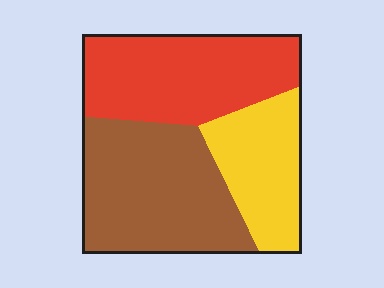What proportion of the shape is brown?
Brown takes up about two fifths (2/5) of the shape.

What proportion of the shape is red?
Red takes up about three eighths (3/8) of the shape.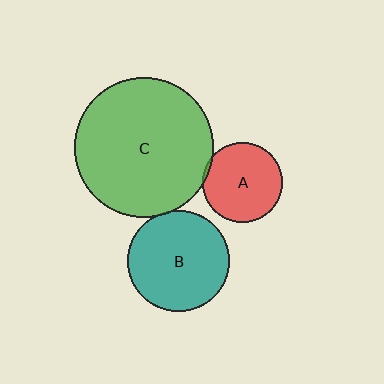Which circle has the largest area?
Circle C (green).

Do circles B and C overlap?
Yes.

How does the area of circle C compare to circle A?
Approximately 3.0 times.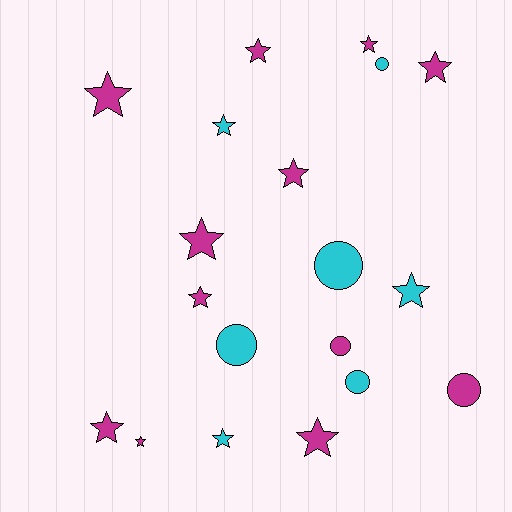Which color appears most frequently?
Magenta, with 12 objects.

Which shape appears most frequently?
Star, with 13 objects.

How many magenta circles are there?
There are 2 magenta circles.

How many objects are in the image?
There are 19 objects.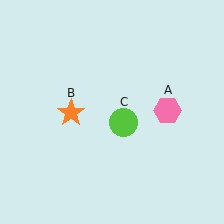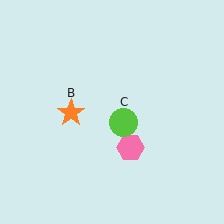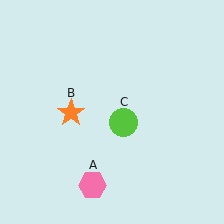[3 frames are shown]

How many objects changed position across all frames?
1 object changed position: pink hexagon (object A).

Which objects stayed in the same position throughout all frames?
Orange star (object B) and lime circle (object C) remained stationary.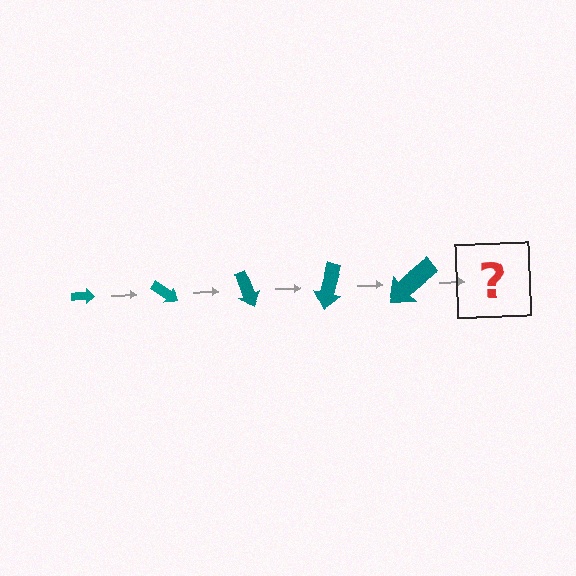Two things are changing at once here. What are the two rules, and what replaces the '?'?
The two rules are that the arrow grows larger each step and it rotates 35 degrees each step. The '?' should be an arrow, larger than the previous one and rotated 175 degrees from the start.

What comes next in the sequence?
The next element should be an arrow, larger than the previous one and rotated 175 degrees from the start.